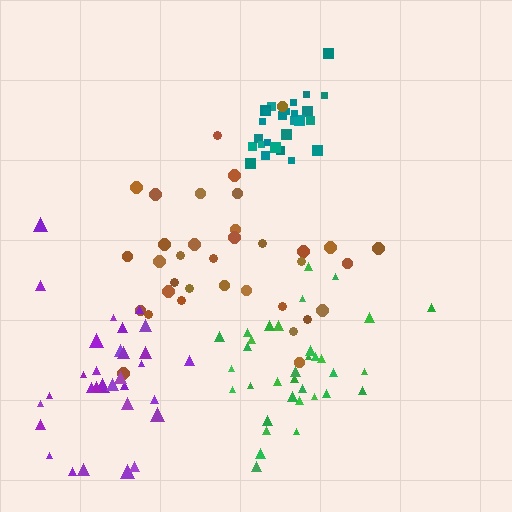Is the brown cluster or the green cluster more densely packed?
Green.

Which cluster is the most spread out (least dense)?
Brown.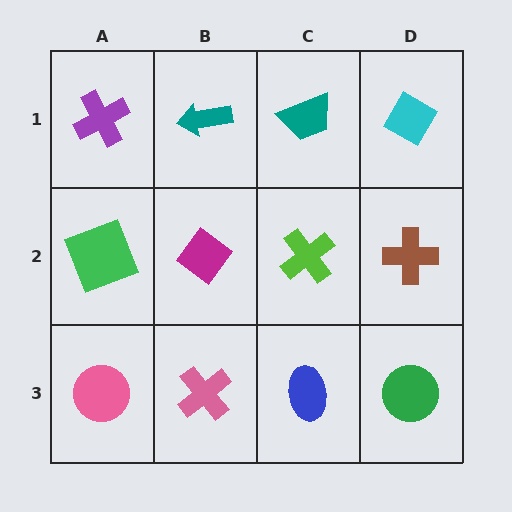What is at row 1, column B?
A teal arrow.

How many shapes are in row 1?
4 shapes.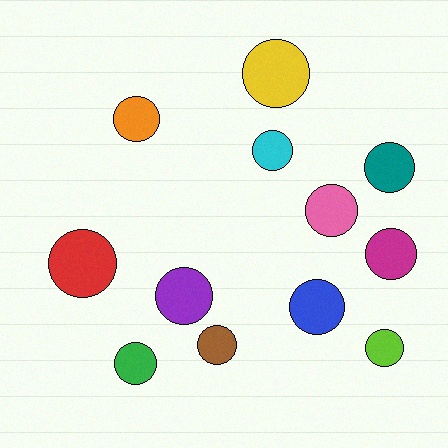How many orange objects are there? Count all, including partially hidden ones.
There is 1 orange object.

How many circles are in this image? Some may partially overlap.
There are 12 circles.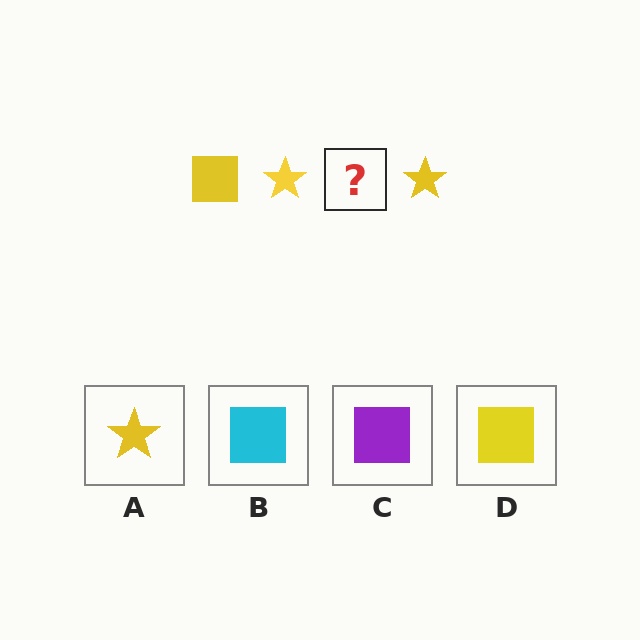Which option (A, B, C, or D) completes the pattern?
D.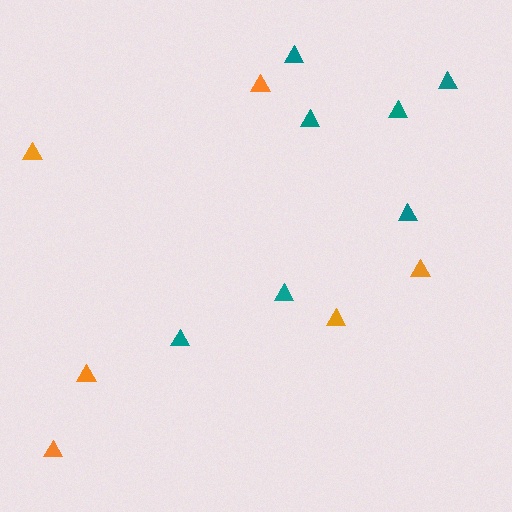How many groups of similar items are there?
There are 2 groups: one group of teal triangles (7) and one group of orange triangles (6).